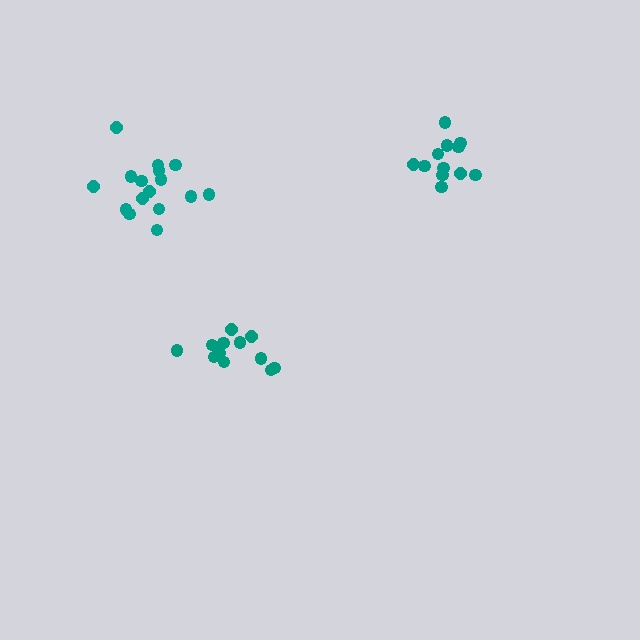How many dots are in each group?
Group 1: 12 dots, Group 2: 16 dots, Group 3: 12 dots (40 total).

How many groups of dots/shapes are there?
There are 3 groups.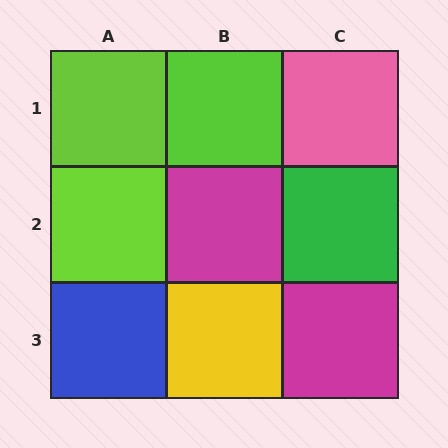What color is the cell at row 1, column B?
Lime.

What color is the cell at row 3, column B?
Yellow.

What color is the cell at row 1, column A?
Lime.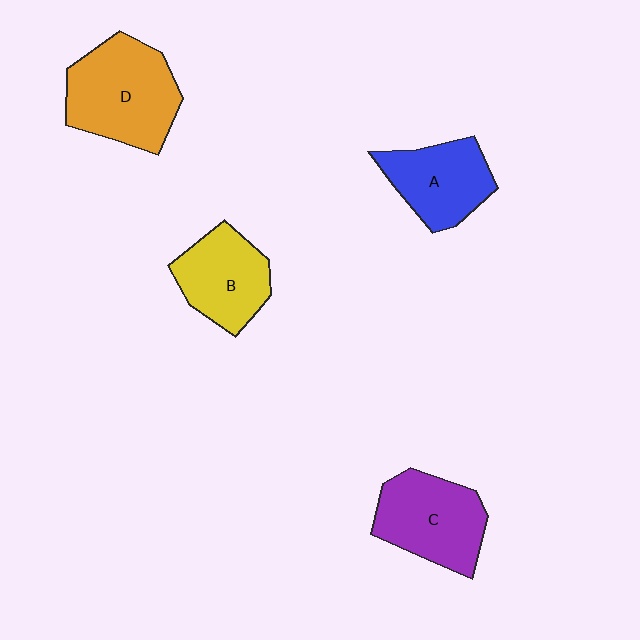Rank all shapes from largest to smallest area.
From largest to smallest: D (orange), C (purple), A (blue), B (yellow).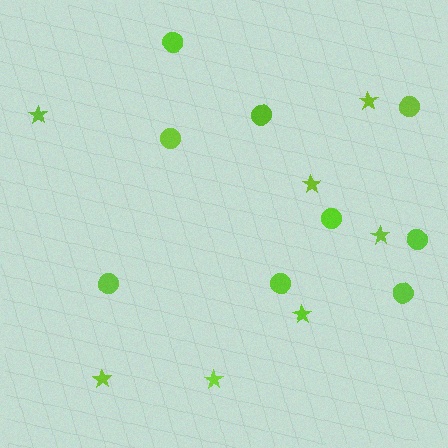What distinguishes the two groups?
There are 2 groups: one group of circles (9) and one group of stars (7).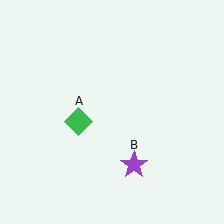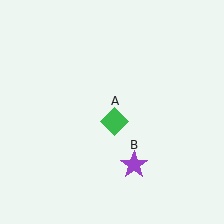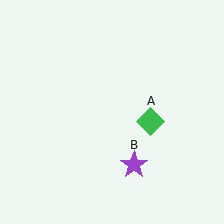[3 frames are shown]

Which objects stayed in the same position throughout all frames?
Purple star (object B) remained stationary.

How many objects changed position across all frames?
1 object changed position: green diamond (object A).